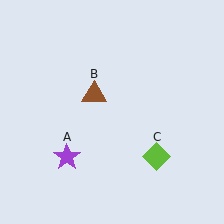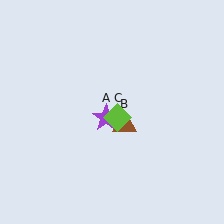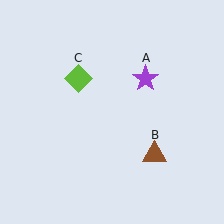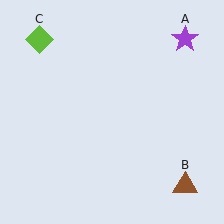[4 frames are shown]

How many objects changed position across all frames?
3 objects changed position: purple star (object A), brown triangle (object B), lime diamond (object C).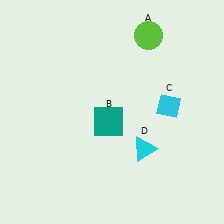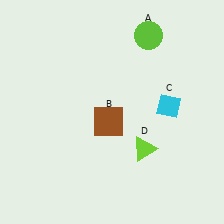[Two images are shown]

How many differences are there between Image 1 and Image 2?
There are 2 differences between the two images.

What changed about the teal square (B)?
In Image 1, B is teal. In Image 2, it changed to brown.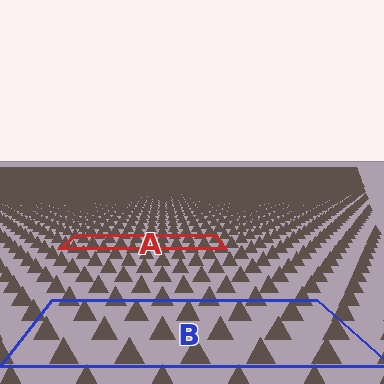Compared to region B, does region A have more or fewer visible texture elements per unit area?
Region A has more texture elements per unit area — they are packed more densely because it is farther away.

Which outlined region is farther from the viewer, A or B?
Region A is farther from the viewer — the texture elements inside it appear smaller and more densely packed.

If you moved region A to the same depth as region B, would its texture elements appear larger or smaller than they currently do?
They would appear larger. At a closer depth, the same texture elements are projected at a bigger on-screen size.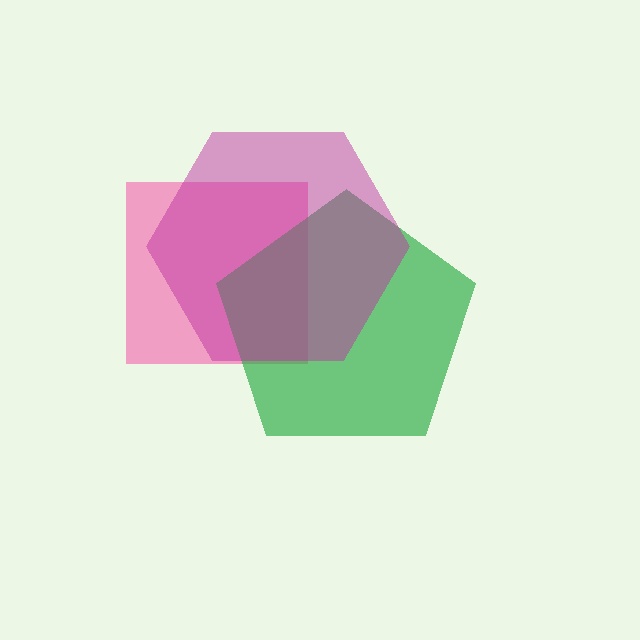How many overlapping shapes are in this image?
There are 3 overlapping shapes in the image.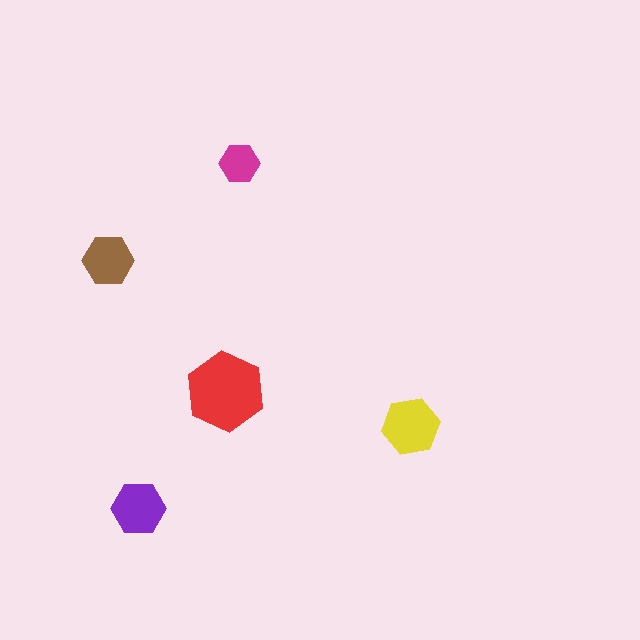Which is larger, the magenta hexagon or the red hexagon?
The red one.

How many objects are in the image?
There are 5 objects in the image.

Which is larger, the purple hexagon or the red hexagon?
The red one.